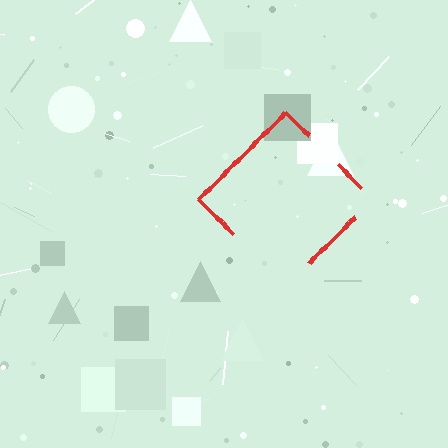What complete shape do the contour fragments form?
The contour fragments form a diamond.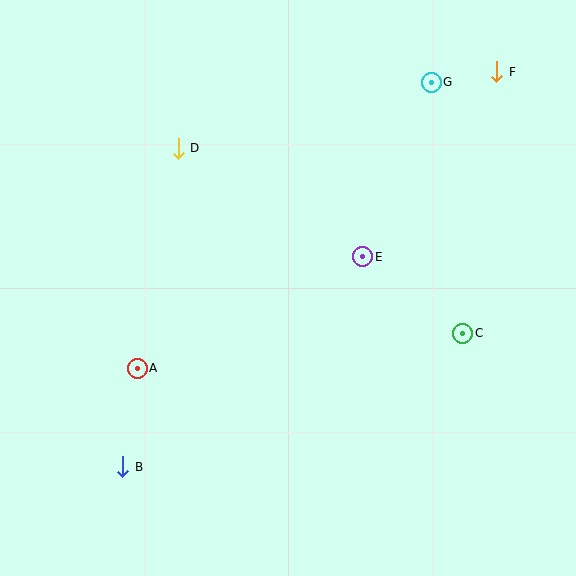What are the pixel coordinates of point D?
Point D is at (178, 148).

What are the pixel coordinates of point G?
Point G is at (431, 82).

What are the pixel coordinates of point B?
Point B is at (123, 467).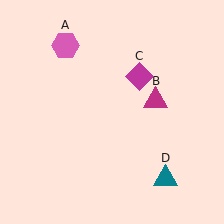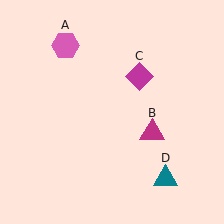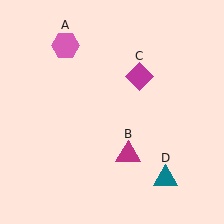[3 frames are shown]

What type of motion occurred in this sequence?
The magenta triangle (object B) rotated clockwise around the center of the scene.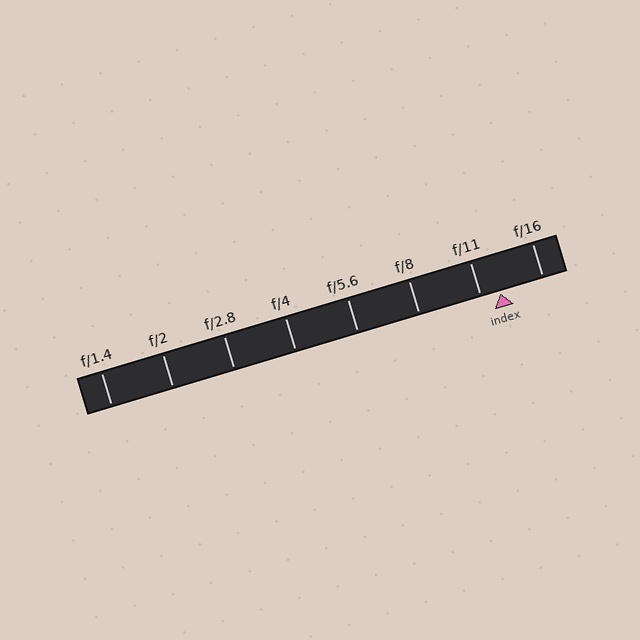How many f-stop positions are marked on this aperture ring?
There are 8 f-stop positions marked.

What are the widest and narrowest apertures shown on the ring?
The widest aperture shown is f/1.4 and the narrowest is f/16.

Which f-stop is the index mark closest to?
The index mark is closest to f/11.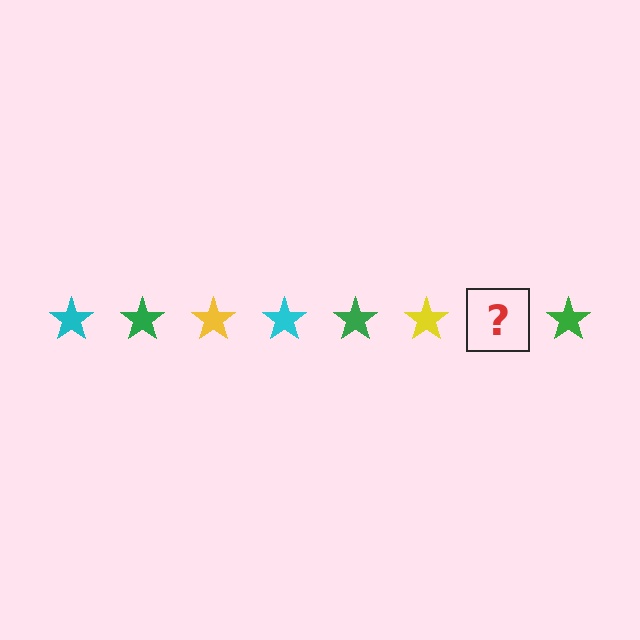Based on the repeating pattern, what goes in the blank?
The blank should be a cyan star.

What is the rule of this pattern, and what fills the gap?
The rule is that the pattern cycles through cyan, green, yellow stars. The gap should be filled with a cyan star.